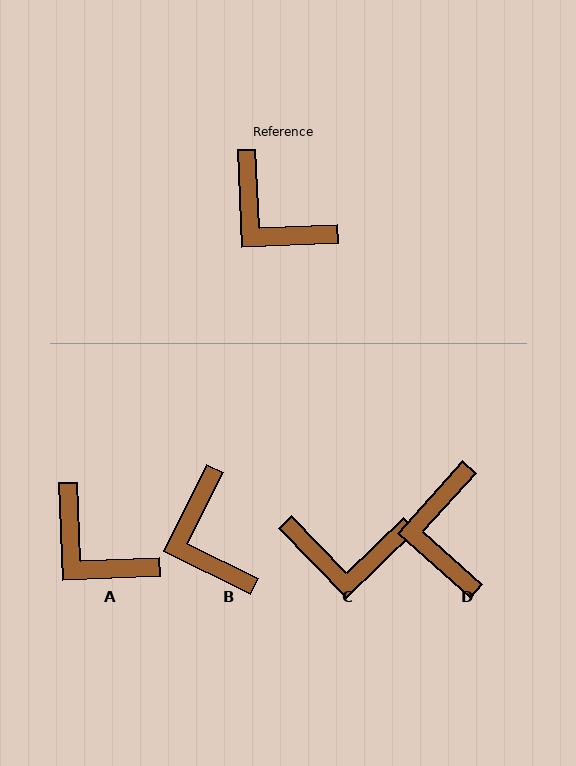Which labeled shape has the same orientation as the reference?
A.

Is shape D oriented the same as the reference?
No, it is off by about 44 degrees.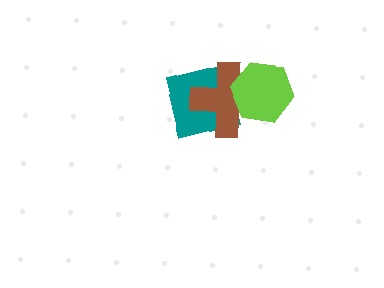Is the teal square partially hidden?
Yes, it is partially covered by another shape.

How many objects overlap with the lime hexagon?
1 object overlaps with the lime hexagon.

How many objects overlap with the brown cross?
2 objects overlap with the brown cross.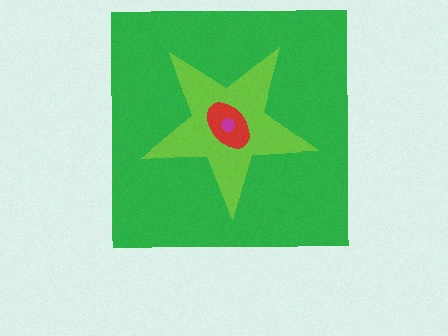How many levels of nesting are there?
4.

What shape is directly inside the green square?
The lime star.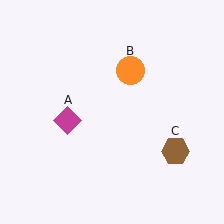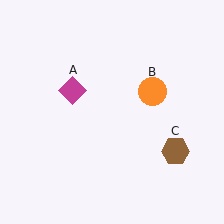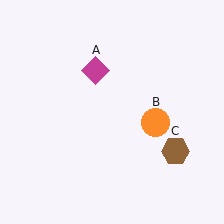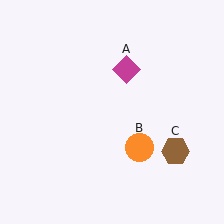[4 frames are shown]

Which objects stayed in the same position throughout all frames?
Brown hexagon (object C) remained stationary.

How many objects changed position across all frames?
2 objects changed position: magenta diamond (object A), orange circle (object B).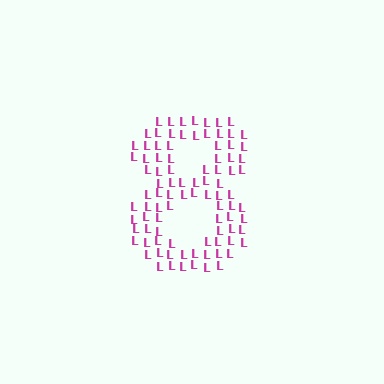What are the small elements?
The small elements are letter L's.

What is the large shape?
The large shape is the digit 8.